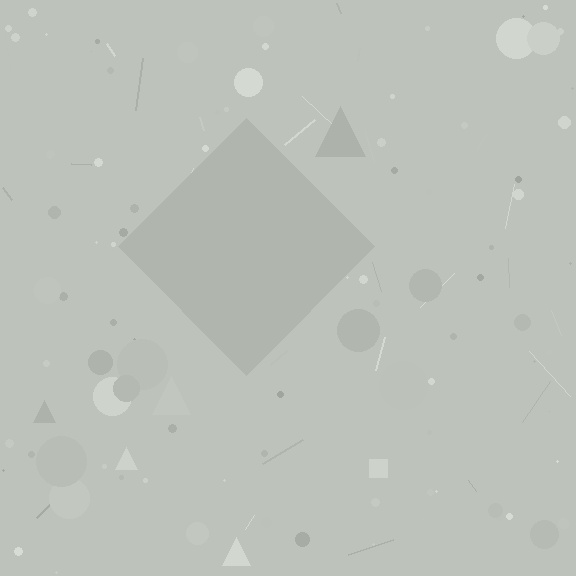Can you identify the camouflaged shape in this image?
The camouflaged shape is a diamond.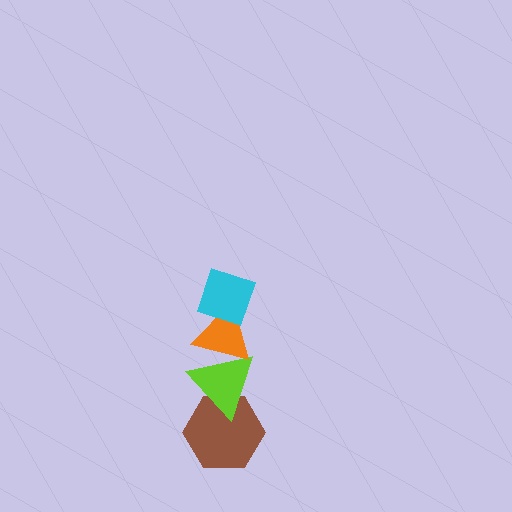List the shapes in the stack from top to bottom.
From top to bottom: the cyan diamond, the orange triangle, the lime triangle, the brown hexagon.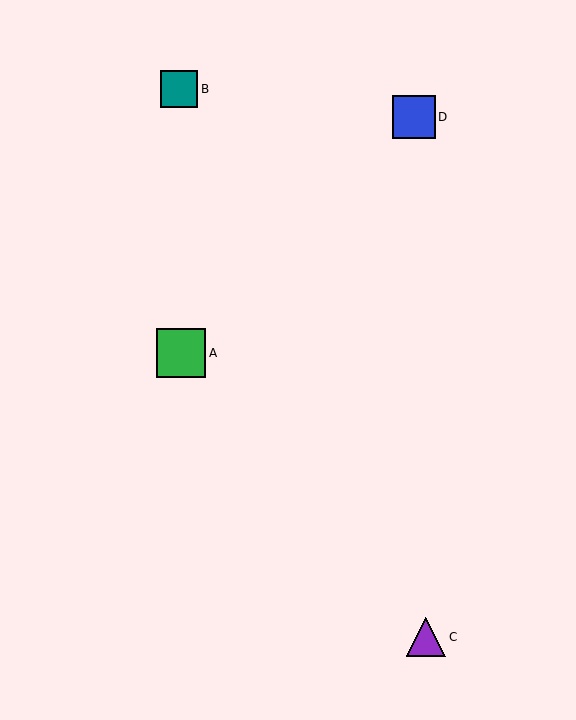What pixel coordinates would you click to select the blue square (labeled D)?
Click at (414, 117) to select the blue square D.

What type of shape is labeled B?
Shape B is a teal square.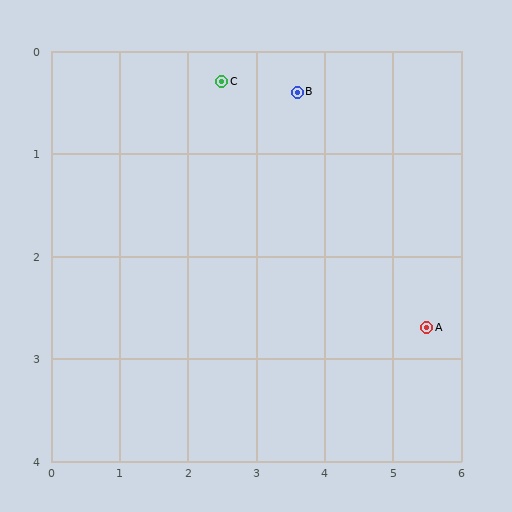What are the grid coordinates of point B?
Point B is at approximately (3.6, 0.4).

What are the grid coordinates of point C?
Point C is at approximately (2.5, 0.3).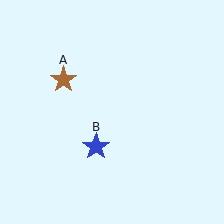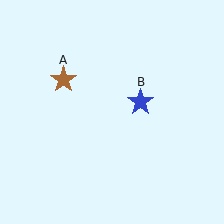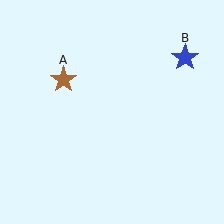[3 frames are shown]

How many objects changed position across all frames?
1 object changed position: blue star (object B).